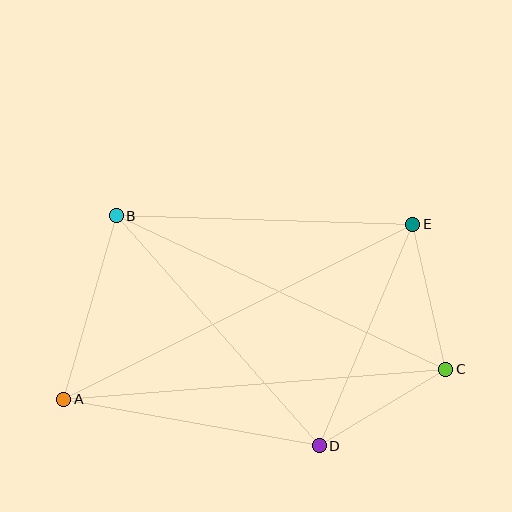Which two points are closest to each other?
Points C and D are closest to each other.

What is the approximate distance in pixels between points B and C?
The distance between B and C is approximately 363 pixels.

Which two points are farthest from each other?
Points A and E are farthest from each other.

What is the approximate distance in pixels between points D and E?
The distance between D and E is approximately 240 pixels.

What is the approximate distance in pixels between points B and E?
The distance between B and E is approximately 297 pixels.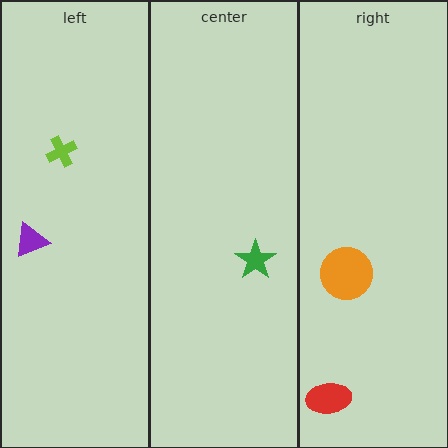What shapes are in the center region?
The green star.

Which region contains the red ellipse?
The right region.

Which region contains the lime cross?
The left region.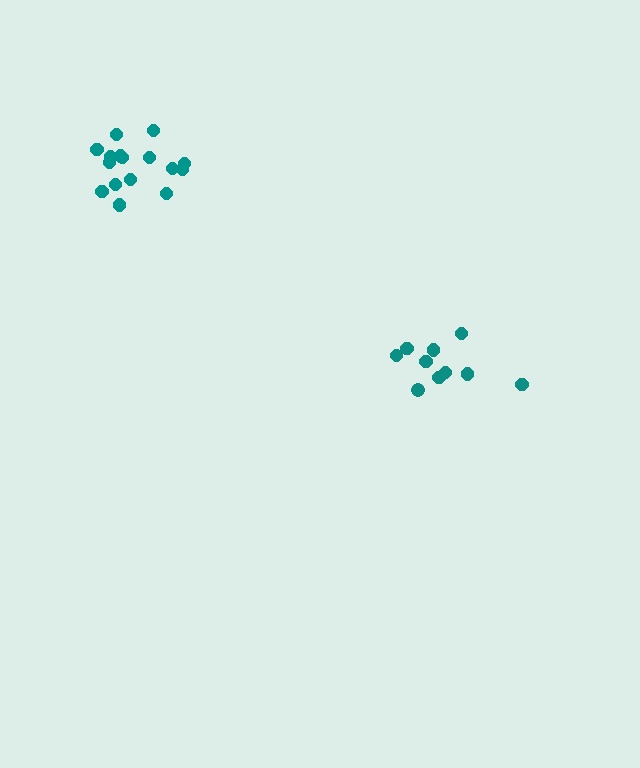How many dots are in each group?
Group 1: 10 dots, Group 2: 16 dots (26 total).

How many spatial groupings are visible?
There are 2 spatial groupings.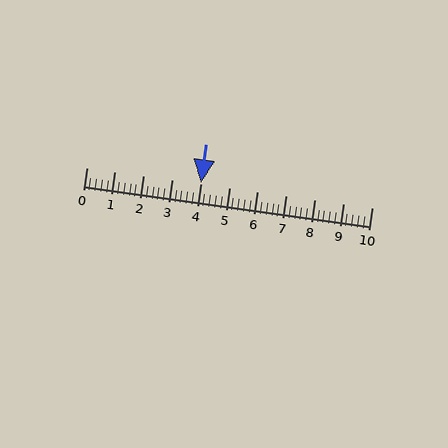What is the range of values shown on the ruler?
The ruler shows values from 0 to 10.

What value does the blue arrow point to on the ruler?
The blue arrow points to approximately 4.0.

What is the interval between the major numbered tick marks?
The major tick marks are spaced 1 units apart.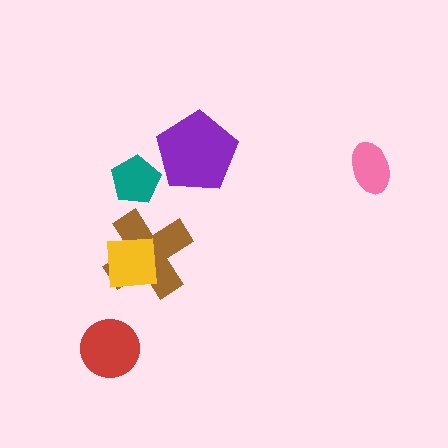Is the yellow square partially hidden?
No, no other shape covers it.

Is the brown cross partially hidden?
Yes, it is partially covered by another shape.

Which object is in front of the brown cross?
The yellow square is in front of the brown cross.